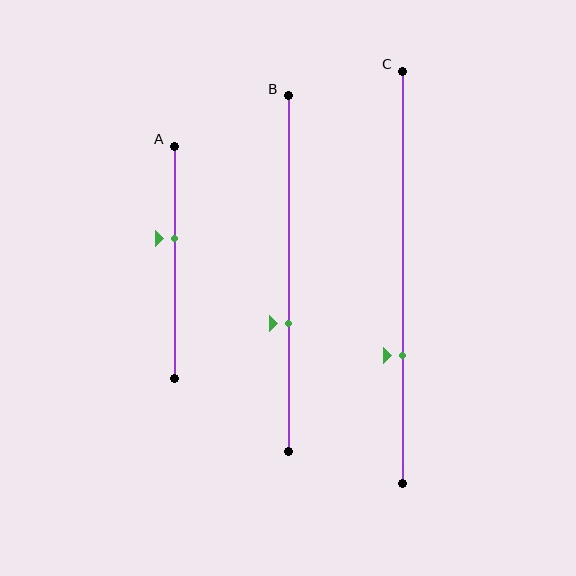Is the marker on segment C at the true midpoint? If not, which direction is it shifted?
No, the marker on segment C is shifted downward by about 19% of the segment length.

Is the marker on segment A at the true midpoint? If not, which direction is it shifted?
No, the marker on segment A is shifted upward by about 10% of the segment length.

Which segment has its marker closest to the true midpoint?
Segment A has its marker closest to the true midpoint.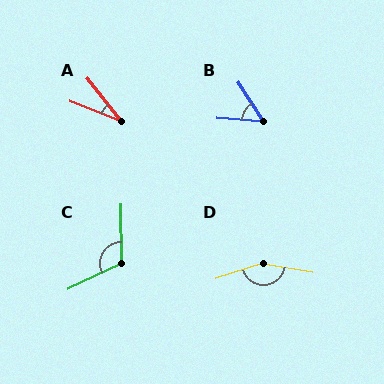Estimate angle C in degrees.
Approximately 115 degrees.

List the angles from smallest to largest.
A (30°), B (52°), C (115°), D (152°).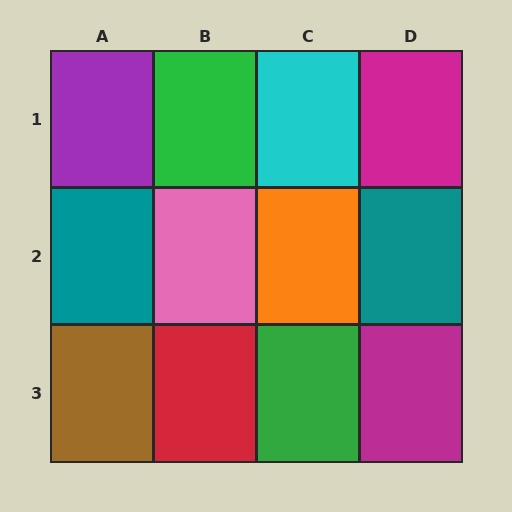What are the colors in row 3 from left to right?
Brown, red, green, magenta.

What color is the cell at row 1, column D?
Magenta.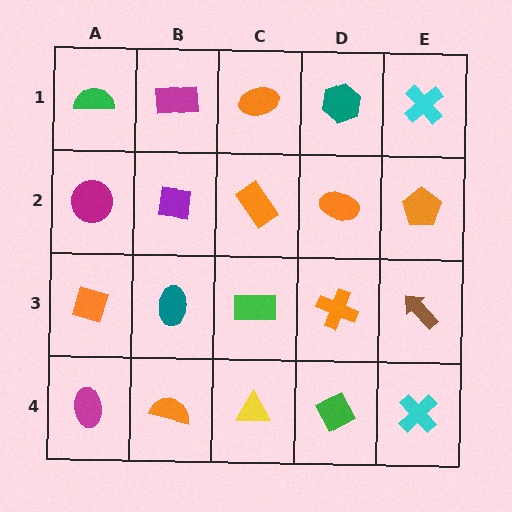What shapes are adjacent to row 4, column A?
An orange diamond (row 3, column A), an orange semicircle (row 4, column B).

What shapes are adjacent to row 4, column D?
An orange cross (row 3, column D), a yellow triangle (row 4, column C), a cyan cross (row 4, column E).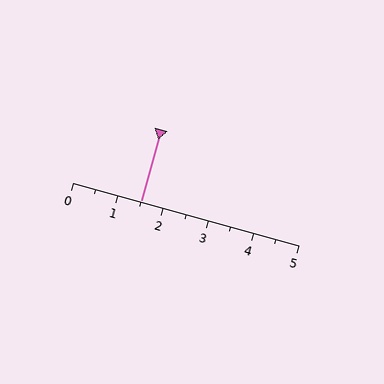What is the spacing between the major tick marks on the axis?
The major ticks are spaced 1 apart.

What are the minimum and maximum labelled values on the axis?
The axis runs from 0 to 5.